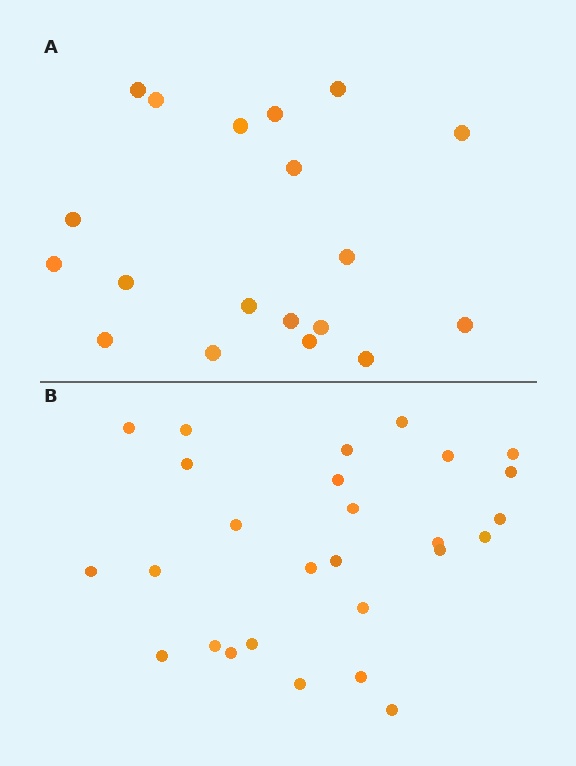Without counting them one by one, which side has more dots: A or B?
Region B (the bottom region) has more dots.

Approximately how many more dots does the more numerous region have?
Region B has roughly 8 or so more dots than region A.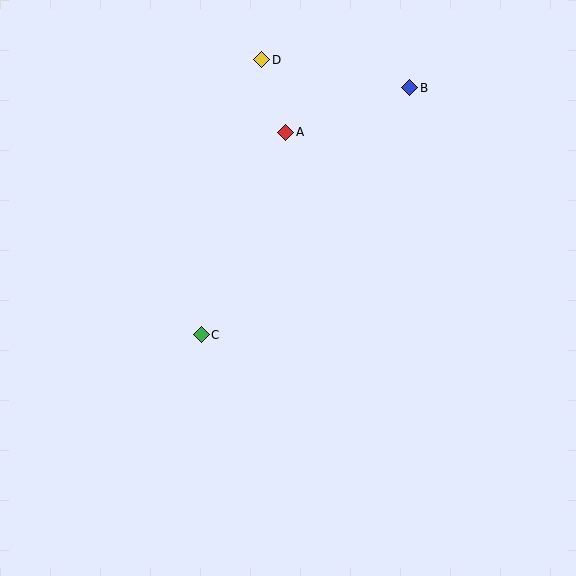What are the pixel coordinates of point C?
Point C is at (201, 335).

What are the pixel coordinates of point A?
Point A is at (286, 132).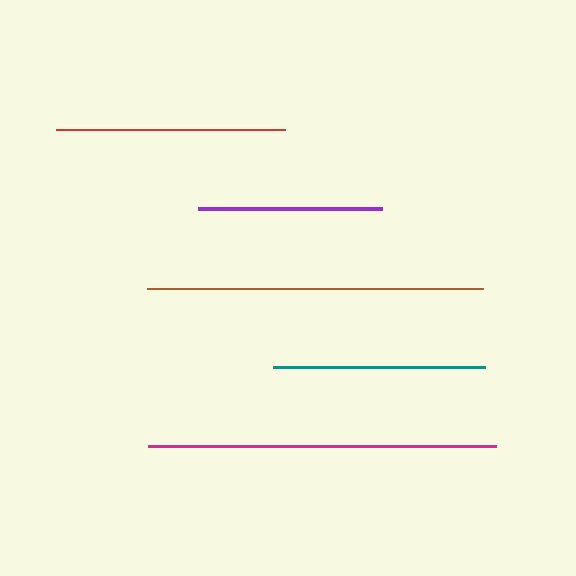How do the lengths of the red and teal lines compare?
The red and teal lines are approximately the same length.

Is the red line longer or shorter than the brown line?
The brown line is longer than the red line.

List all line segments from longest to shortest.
From longest to shortest: magenta, brown, red, teal, purple.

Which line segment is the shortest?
The purple line is the shortest at approximately 185 pixels.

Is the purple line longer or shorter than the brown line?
The brown line is longer than the purple line.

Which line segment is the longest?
The magenta line is the longest at approximately 348 pixels.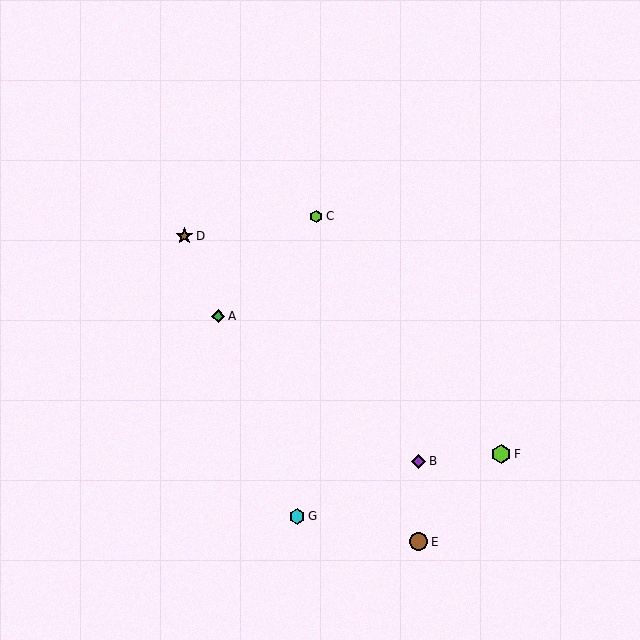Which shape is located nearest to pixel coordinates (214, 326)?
The green diamond (labeled A) at (218, 316) is nearest to that location.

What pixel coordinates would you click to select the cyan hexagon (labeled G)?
Click at (297, 516) to select the cyan hexagon G.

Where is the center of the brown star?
The center of the brown star is at (184, 236).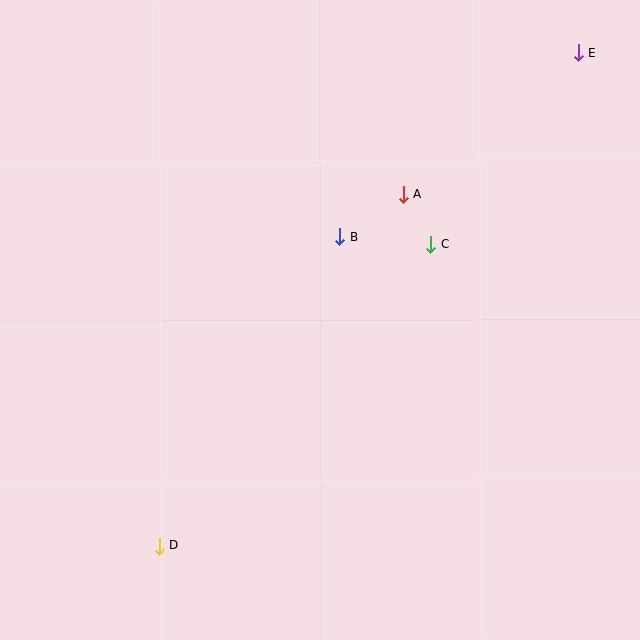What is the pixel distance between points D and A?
The distance between D and A is 428 pixels.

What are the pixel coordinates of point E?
Point E is at (578, 53).